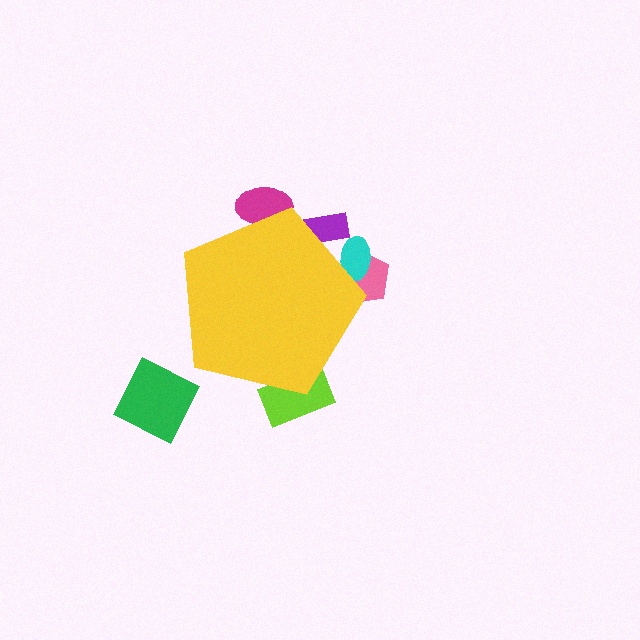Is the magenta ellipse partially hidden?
Yes, the magenta ellipse is partially hidden behind the yellow pentagon.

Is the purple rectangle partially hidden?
Yes, the purple rectangle is partially hidden behind the yellow pentagon.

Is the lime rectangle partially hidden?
Yes, the lime rectangle is partially hidden behind the yellow pentagon.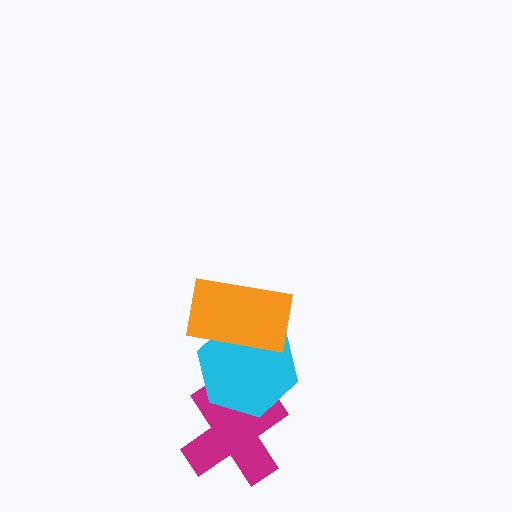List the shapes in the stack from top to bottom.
From top to bottom: the orange rectangle, the cyan hexagon, the magenta cross.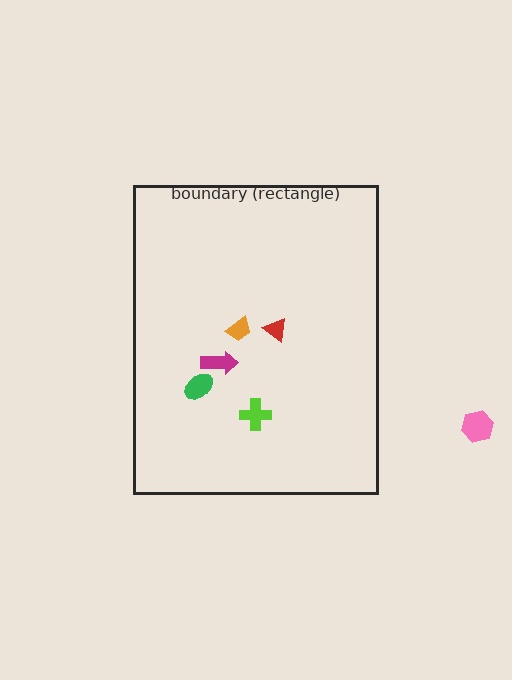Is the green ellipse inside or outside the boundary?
Inside.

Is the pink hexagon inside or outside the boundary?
Outside.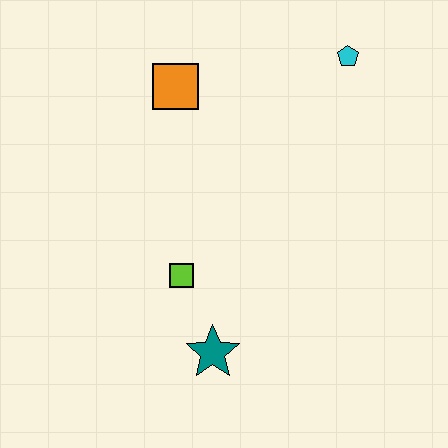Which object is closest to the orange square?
The cyan pentagon is closest to the orange square.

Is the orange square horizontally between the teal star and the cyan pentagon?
No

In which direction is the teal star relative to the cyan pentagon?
The teal star is below the cyan pentagon.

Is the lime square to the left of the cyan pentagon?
Yes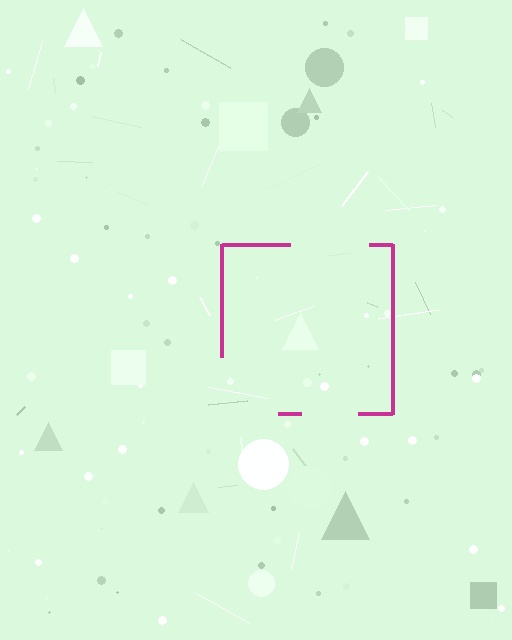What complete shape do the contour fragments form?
The contour fragments form a square.